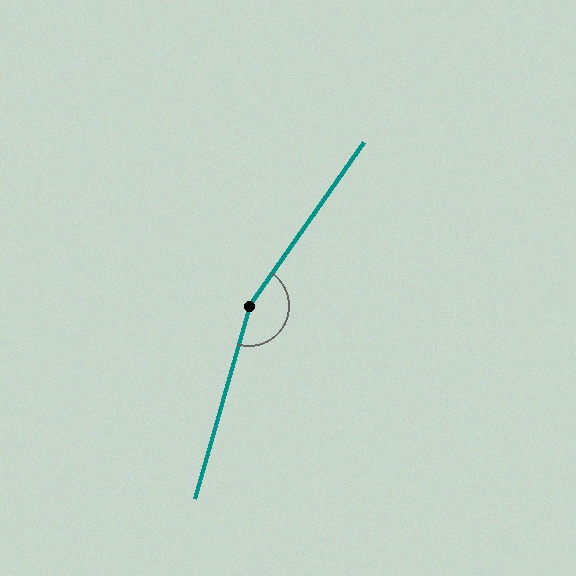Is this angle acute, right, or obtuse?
It is obtuse.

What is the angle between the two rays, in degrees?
Approximately 161 degrees.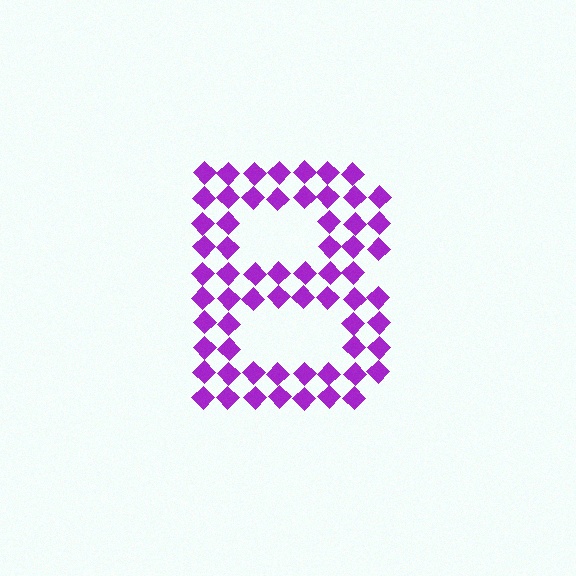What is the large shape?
The large shape is the letter B.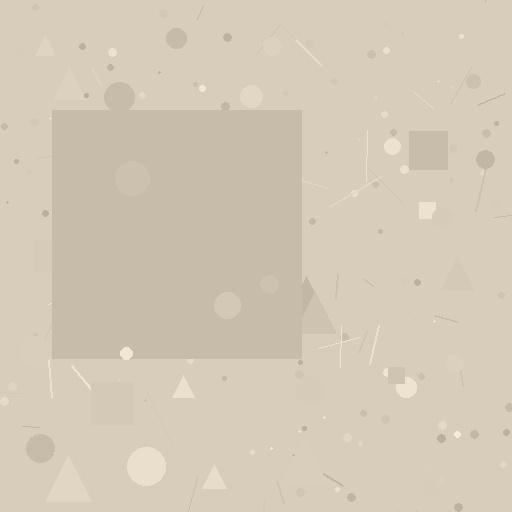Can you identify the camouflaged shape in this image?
The camouflaged shape is a square.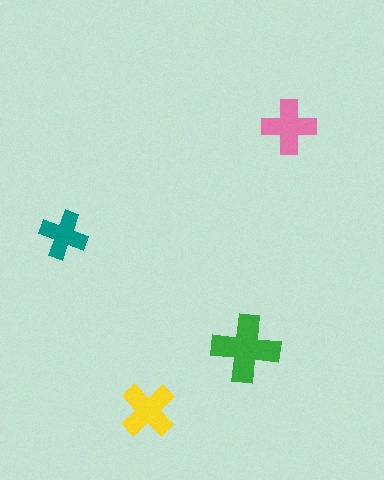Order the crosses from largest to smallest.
the green one, the yellow one, the pink one, the teal one.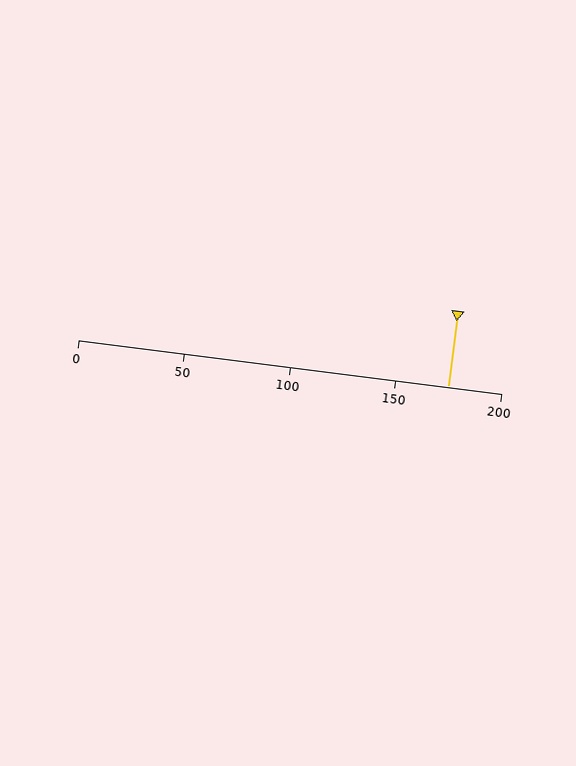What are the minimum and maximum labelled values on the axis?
The axis runs from 0 to 200.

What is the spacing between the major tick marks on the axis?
The major ticks are spaced 50 apart.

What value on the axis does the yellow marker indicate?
The marker indicates approximately 175.